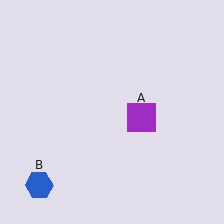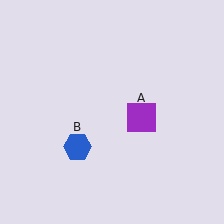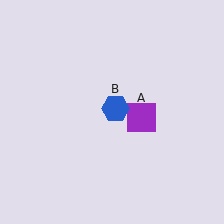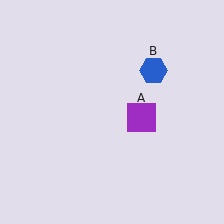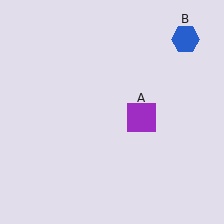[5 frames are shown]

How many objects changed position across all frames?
1 object changed position: blue hexagon (object B).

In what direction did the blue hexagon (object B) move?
The blue hexagon (object B) moved up and to the right.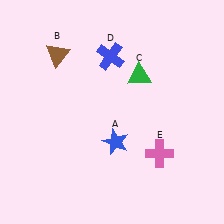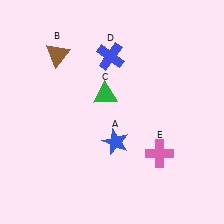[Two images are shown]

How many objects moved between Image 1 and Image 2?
1 object moved between the two images.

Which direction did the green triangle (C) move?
The green triangle (C) moved left.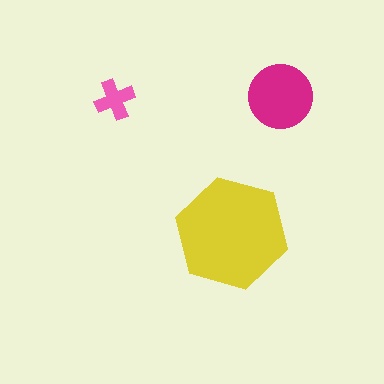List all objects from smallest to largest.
The pink cross, the magenta circle, the yellow hexagon.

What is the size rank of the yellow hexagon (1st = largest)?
1st.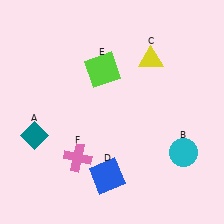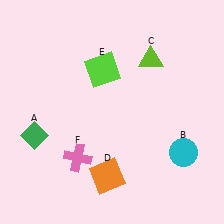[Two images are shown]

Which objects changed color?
A changed from teal to green. C changed from yellow to lime. D changed from blue to orange.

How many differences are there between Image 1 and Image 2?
There are 3 differences between the two images.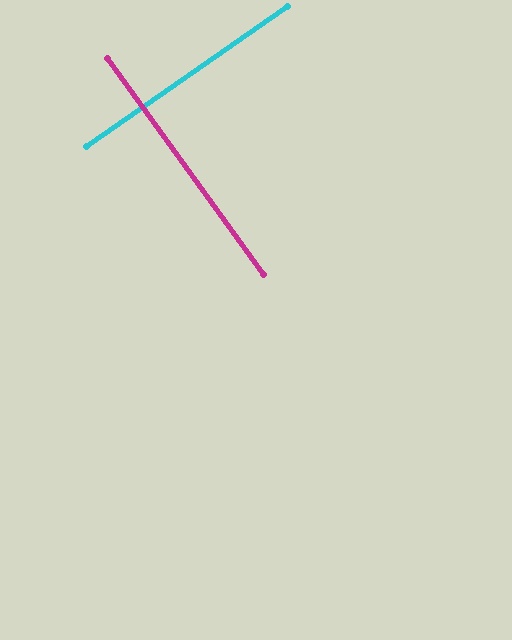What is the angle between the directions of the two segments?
Approximately 89 degrees.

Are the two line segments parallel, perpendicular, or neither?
Perpendicular — they meet at approximately 89°.